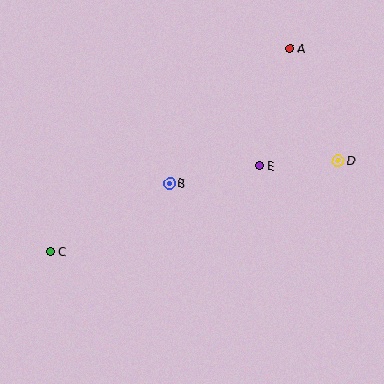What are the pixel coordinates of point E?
Point E is at (260, 165).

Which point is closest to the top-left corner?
Point B is closest to the top-left corner.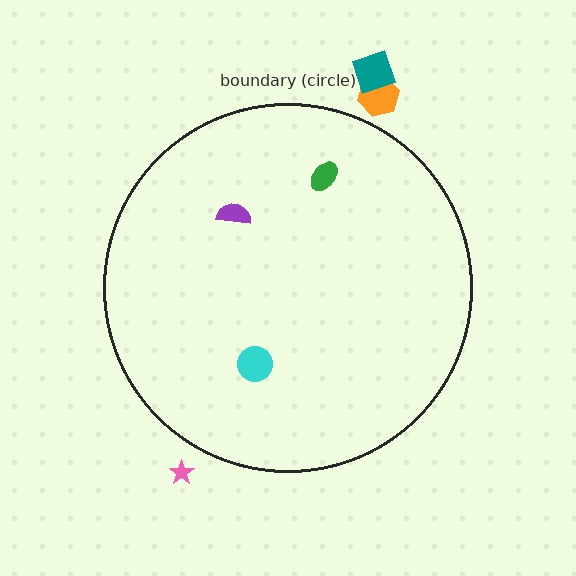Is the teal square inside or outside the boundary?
Outside.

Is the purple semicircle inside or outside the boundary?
Inside.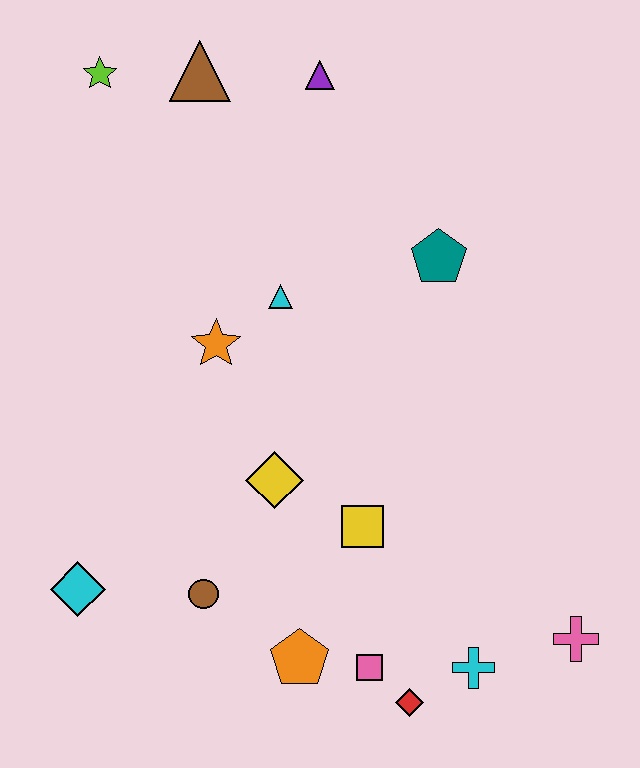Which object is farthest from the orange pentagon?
The lime star is farthest from the orange pentagon.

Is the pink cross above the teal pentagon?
No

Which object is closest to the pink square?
The red diamond is closest to the pink square.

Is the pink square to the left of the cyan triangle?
No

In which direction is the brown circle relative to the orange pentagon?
The brown circle is to the left of the orange pentagon.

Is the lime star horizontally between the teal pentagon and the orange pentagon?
No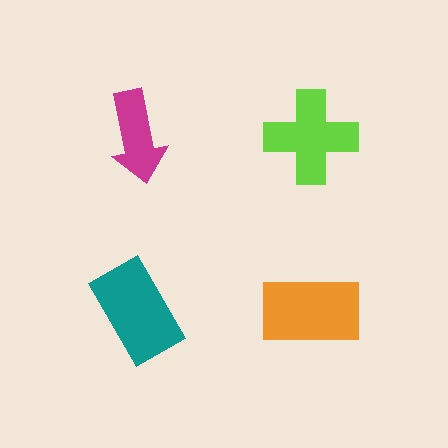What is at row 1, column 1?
A magenta arrow.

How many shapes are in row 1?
2 shapes.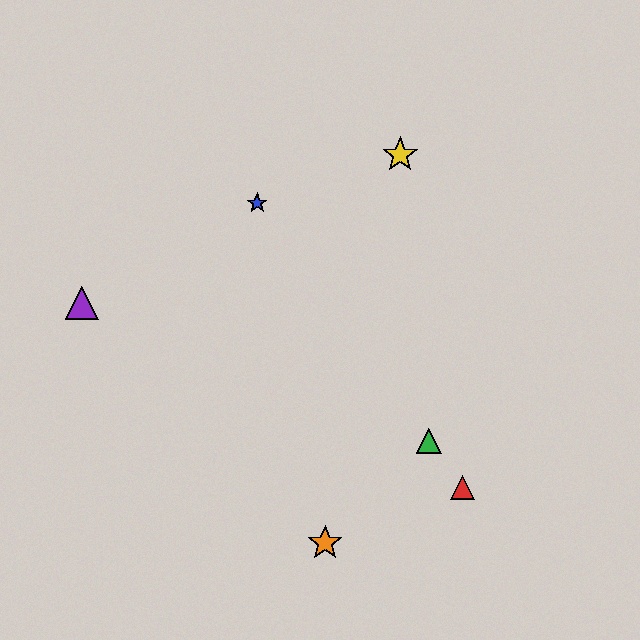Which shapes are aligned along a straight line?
The red triangle, the blue star, the green triangle are aligned along a straight line.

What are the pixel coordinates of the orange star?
The orange star is at (325, 543).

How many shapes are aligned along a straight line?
3 shapes (the red triangle, the blue star, the green triangle) are aligned along a straight line.